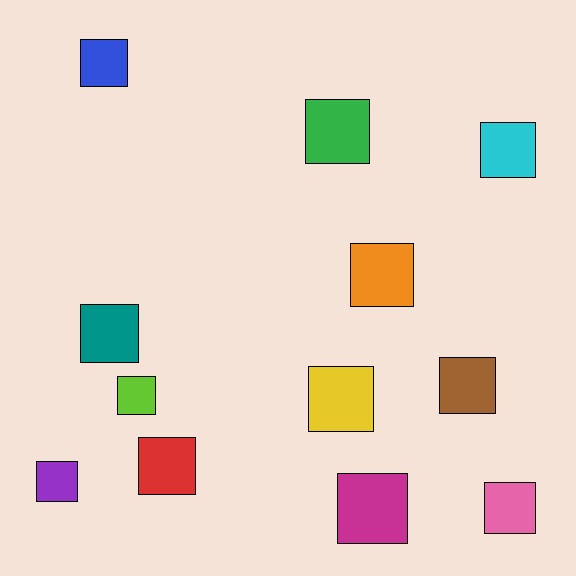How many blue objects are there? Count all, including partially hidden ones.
There is 1 blue object.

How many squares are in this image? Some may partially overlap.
There are 12 squares.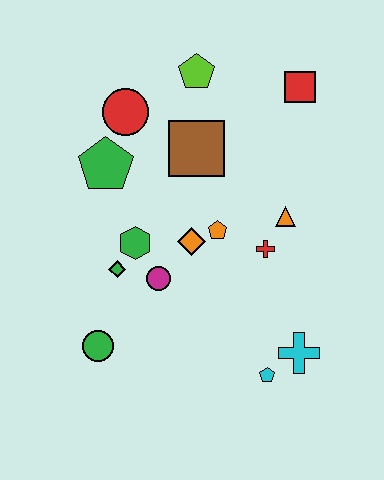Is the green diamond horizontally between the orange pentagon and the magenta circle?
No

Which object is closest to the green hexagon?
The green diamond is closest to the green hexagon.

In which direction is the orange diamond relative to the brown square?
The orange diamond is below the brown square.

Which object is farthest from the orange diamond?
The red square is farthest from the orange diamond.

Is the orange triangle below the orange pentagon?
No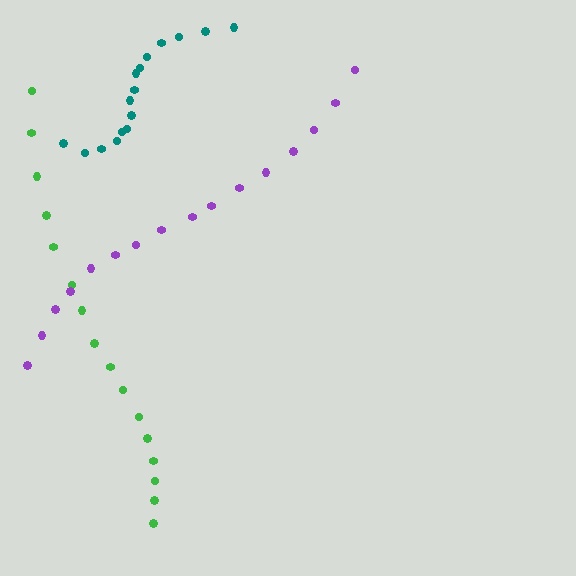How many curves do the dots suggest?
There are 3 distinct paths.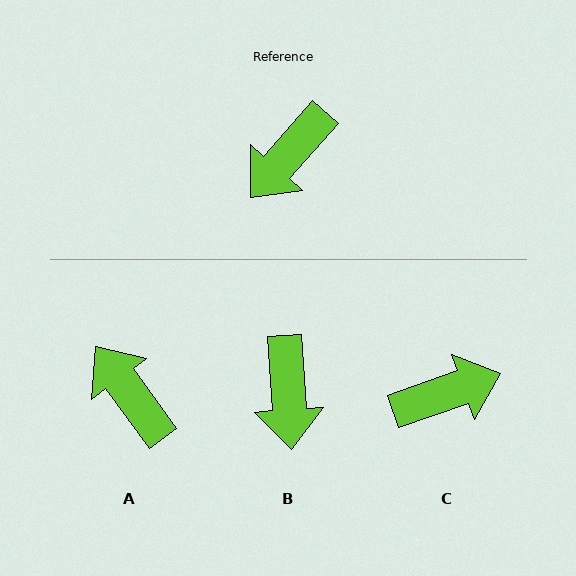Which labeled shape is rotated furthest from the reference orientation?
C, about 151 degrees away.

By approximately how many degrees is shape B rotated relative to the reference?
Approximately 45 degrees counter-clockwise.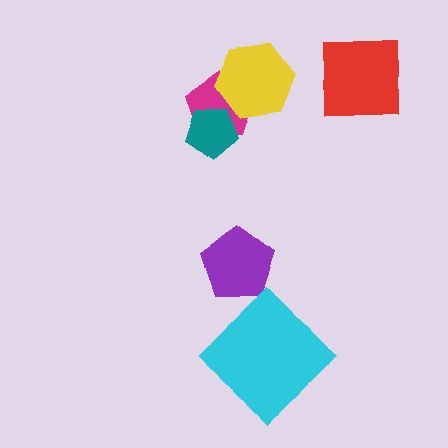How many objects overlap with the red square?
0 objects overlap with the red square.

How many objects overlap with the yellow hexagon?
1 object overlaps with the yellow hexagon.